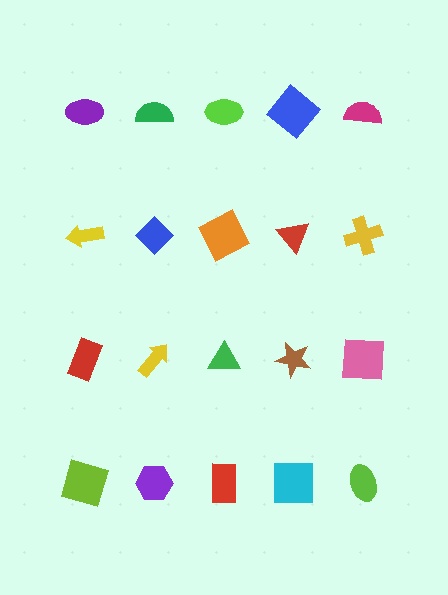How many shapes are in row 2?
5 shapes.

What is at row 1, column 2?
A green semicircle.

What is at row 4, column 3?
A red rectangle.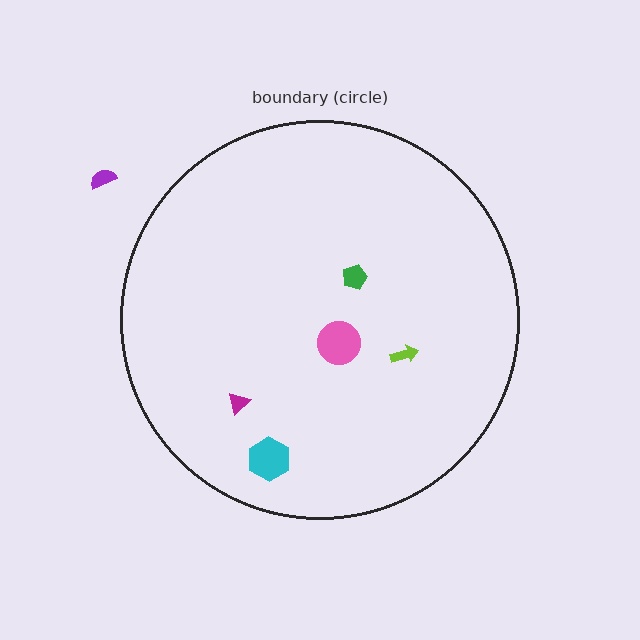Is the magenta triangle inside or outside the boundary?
Inside.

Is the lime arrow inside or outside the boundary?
Inside.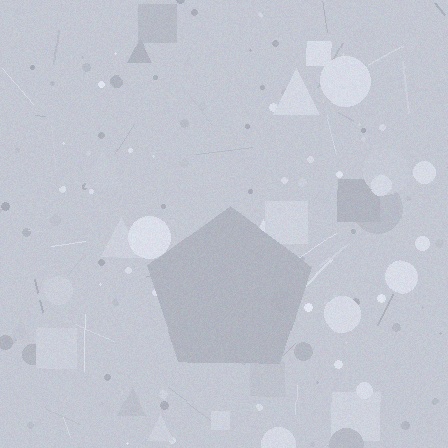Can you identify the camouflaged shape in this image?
The camouflaged shape is a pentagon.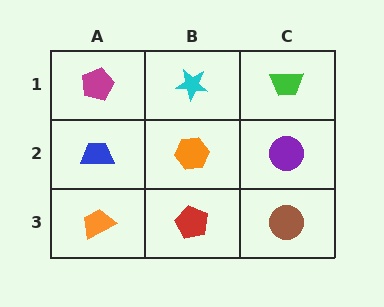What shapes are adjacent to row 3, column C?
A purple circle (row 2, column C), a red pentagon (row 3, column B).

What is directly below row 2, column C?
A brown circle.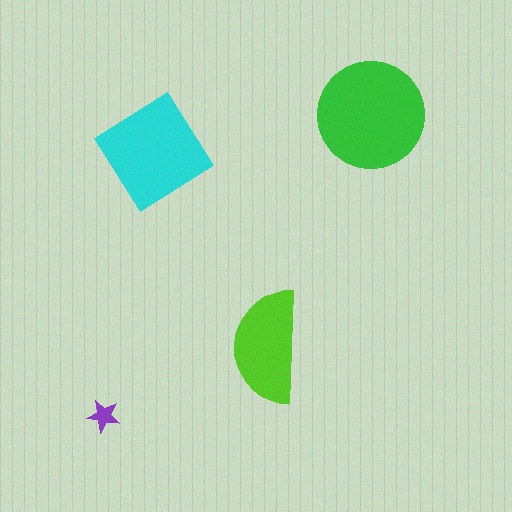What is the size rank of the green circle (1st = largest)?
1st.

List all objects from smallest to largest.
The purple star, the lime semicircle, the cyan diamond, the green circle.